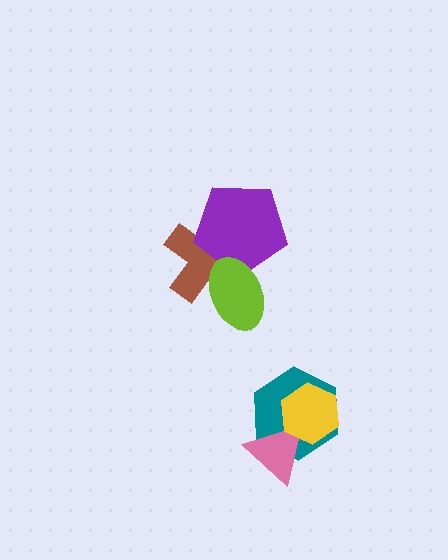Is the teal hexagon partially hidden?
Yes, it is partially covered by another shape.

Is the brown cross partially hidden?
Yes, it is partially covered by another shape.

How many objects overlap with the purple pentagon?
2 objects overlap with the purple pentagon.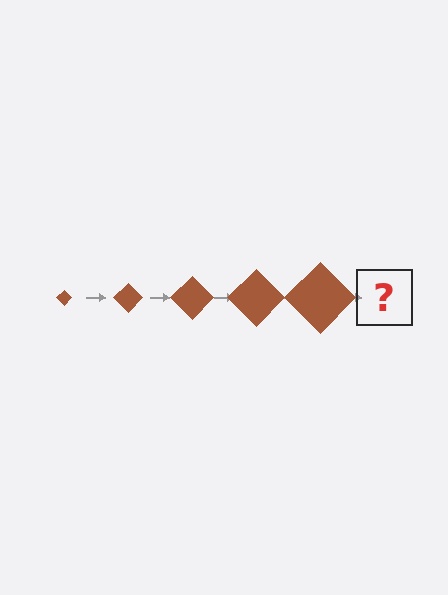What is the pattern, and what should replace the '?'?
The pattern is that the diamond gets progressively larger each step. The '?' should be a brown diamond, larger than the previous one.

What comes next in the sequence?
The next element should be a brown diamond, larger than the previous one.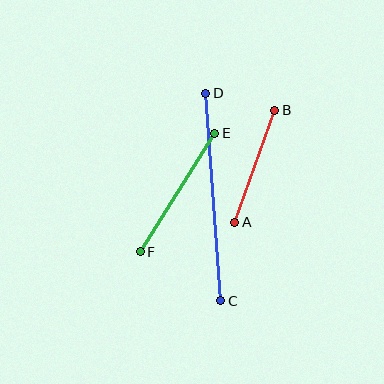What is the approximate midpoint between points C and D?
The midpoint is at approximately (213, 197) pixels.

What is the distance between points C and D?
The distance is approximately 208 pixels.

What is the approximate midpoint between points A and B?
The midpoint is at approximately (255, 166) pixels.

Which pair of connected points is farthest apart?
Points C and D are farthest apart.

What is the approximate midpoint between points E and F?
The midpoint is at approximately (177, 192) pixels.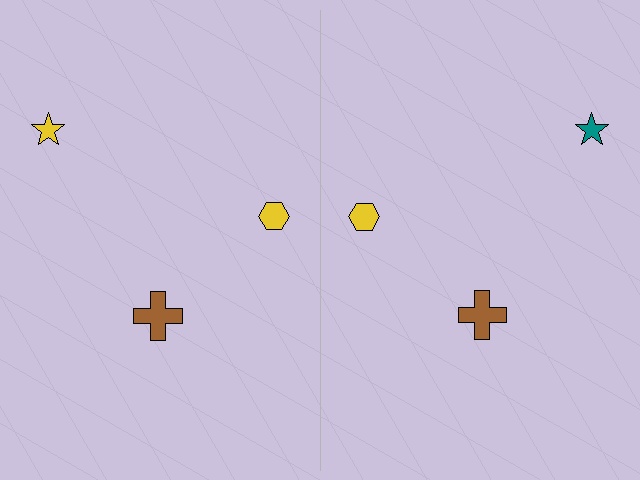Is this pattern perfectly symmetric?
No, the pattern is not perfectly symmetric. The teal star on the right side breaks the symmetry — its mirror counterpart is yellow.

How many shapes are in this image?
There are 6 shapes in this image.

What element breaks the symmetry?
The teal star on the right side breaks the symmetry — its mirror counterpart is yellow.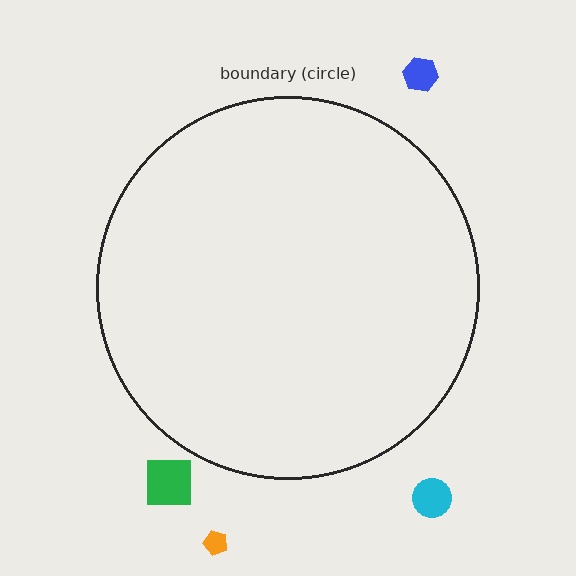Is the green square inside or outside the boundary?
Outside.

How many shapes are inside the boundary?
0 inside, 4 outside.